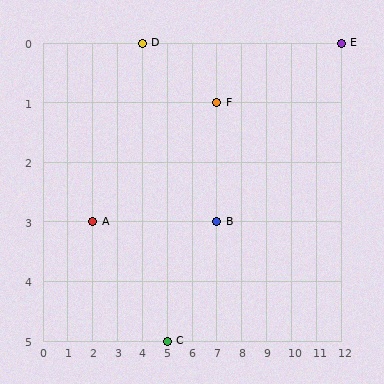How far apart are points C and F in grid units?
Points C and F are 2 columns and 4 rows apart (about 4.5 grid units diagonally).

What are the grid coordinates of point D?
Point D is at grid coordinates (4, 0).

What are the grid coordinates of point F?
Point F is at grid coordinates (7, 1).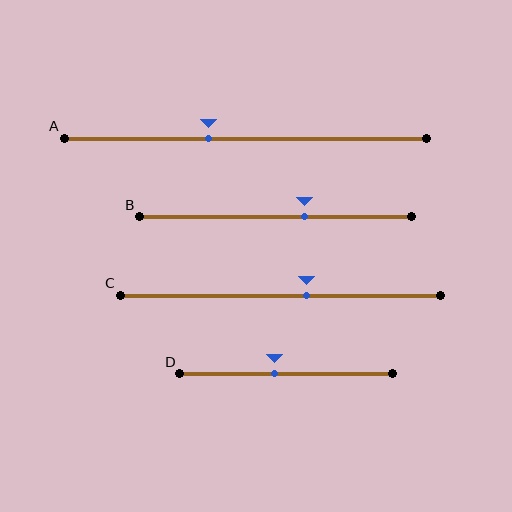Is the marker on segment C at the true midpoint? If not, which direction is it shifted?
No, the marker on segment C is shifted to the right by about 8% of the segment length.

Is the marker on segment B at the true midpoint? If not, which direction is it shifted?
No, the marker on segment B is shifted to the right by about 11% of the segment length.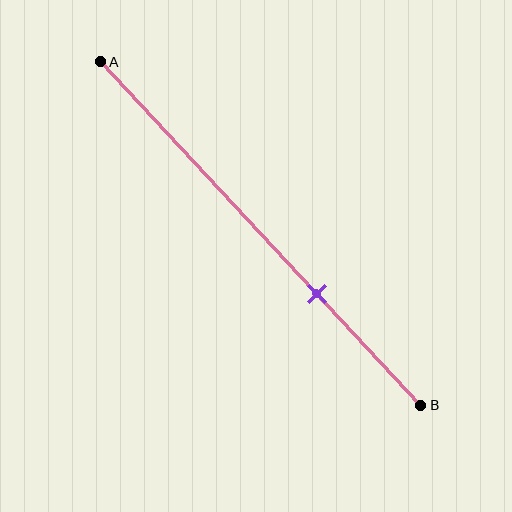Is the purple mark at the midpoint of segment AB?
No, the mark is at about 70% from A, not at the 50% midpoint.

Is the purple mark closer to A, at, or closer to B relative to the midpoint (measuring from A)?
The purple mark is closer to point B than the midpoint of segment AB.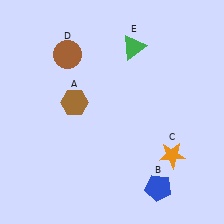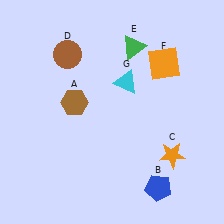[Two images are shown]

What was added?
An orange square (F), a cyan triangle (G) were added in Image 2.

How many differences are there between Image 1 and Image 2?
There are 2 differences between the two images.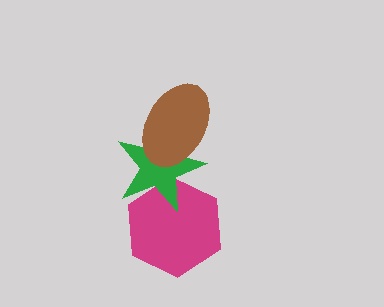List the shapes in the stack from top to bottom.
From top to bottom: the brown ellipse, the green star, the magenta hexagon.